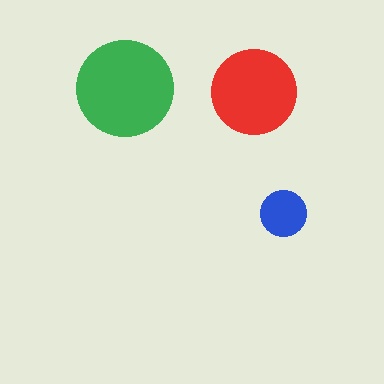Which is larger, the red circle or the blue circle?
The red one.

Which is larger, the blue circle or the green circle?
The green one.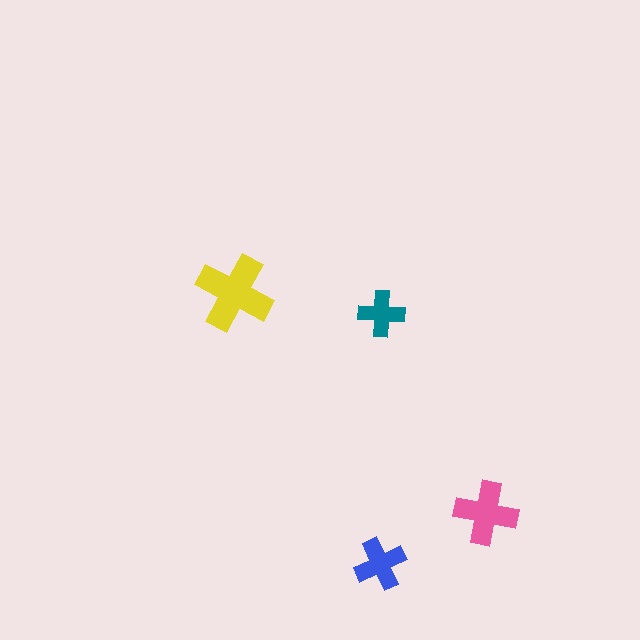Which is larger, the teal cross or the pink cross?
The pink one.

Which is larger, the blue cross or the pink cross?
The pink one.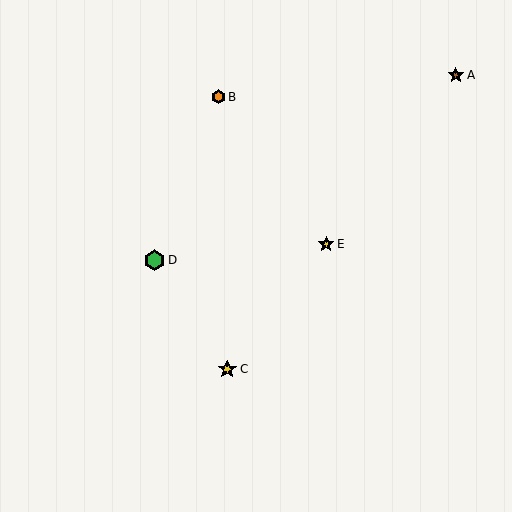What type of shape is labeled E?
Shape E is a yellow star.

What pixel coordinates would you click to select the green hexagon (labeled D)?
Click at (155, 260) to select the green hexagon D.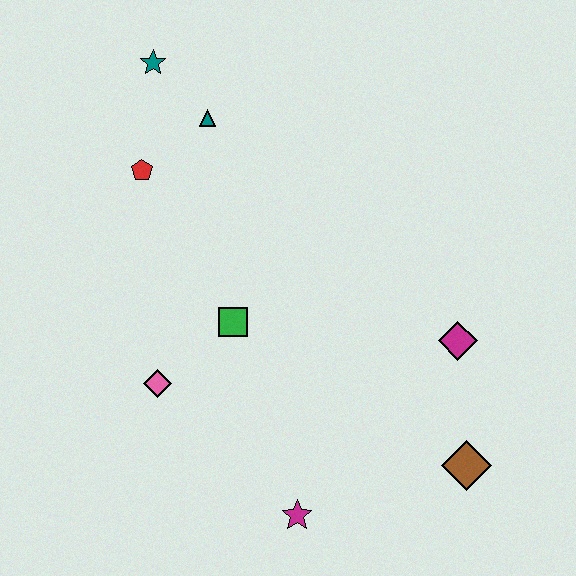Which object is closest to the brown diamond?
The magenta diamond is closest to the brown diamond.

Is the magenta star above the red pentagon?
No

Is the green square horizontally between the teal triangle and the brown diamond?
Yes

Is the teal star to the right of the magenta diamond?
No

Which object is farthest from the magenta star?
The teal star is farthest from the magenta star.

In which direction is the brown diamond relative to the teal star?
The brown diamond is below the teal star.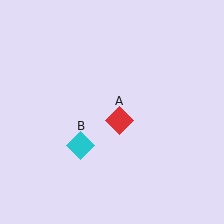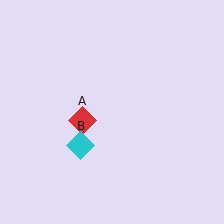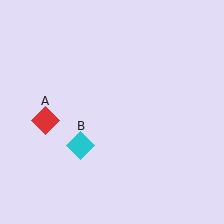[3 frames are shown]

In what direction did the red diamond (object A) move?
The red diamond (object A) moved left.